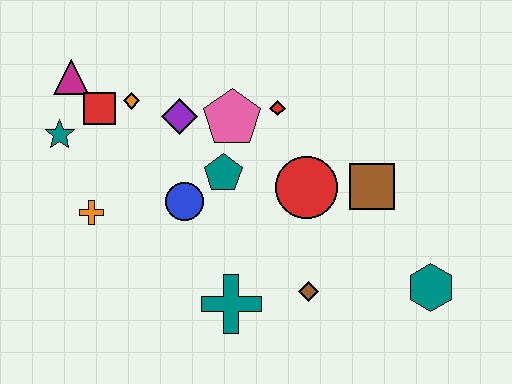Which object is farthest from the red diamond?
The teal hexagon is farthest from the red diamond.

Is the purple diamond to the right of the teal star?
Yes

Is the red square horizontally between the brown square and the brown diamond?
No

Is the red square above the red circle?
Yes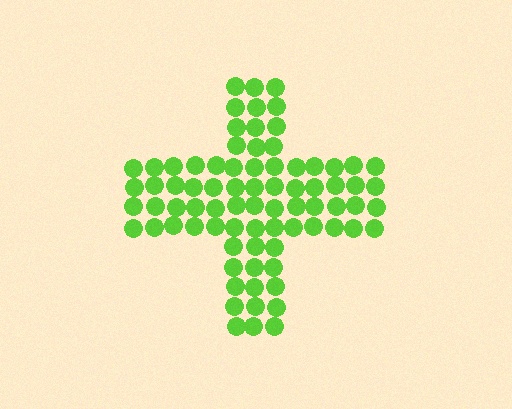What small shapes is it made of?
It is made of small circles.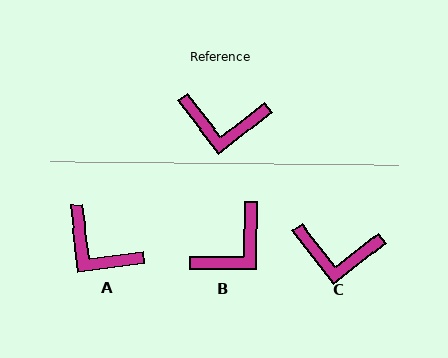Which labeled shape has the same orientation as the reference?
C.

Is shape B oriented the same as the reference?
No, it is off by about 52 degrees.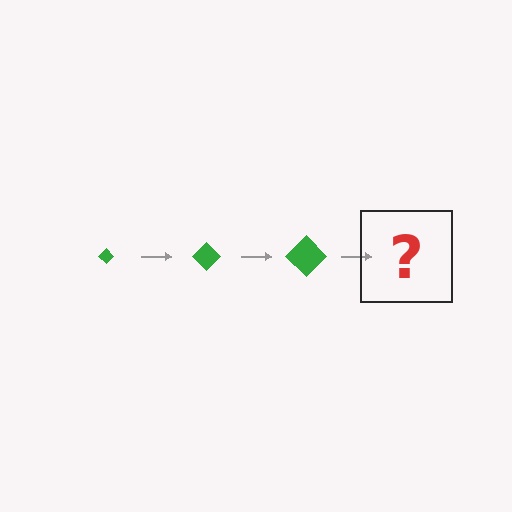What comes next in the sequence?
The next element should be a green diamond, larger than the previous one.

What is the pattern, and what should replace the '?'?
The pattern is that the diamond gets progressively larger each step. The '?' should be a green diamond, larger than the previous one.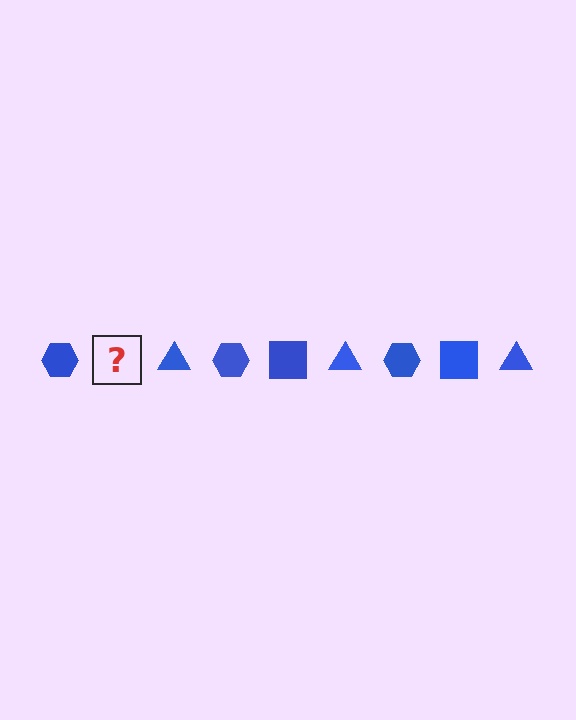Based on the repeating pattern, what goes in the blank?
The blank should be a blue square.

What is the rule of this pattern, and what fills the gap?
The rule is that the pattern cycles through hexagon, square, triangle shapes in blue. The gap should be filled with a blue square.